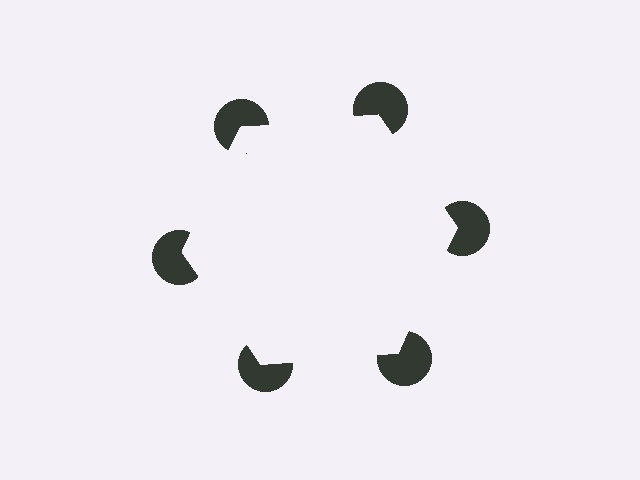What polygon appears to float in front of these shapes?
An illusory hexagon — its edges are inferred from the aligned wedge cuts in the pac-man discs, not physically drawn.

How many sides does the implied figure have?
6 sides.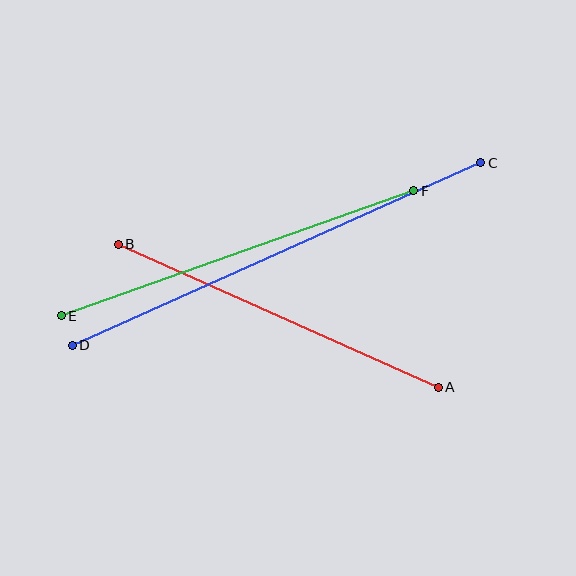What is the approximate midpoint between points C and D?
The midpoint is at approximately (277, 254) pixels.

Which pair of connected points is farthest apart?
Points C and D are farthest apart.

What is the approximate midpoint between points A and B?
The midpoint is at approximately (278, 316) pixels.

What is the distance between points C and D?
The distance is approximately 447 pixels.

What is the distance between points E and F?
The distance is approximately 374 pixels.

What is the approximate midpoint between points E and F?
The midpoint is at approximately (238, 253) pixels.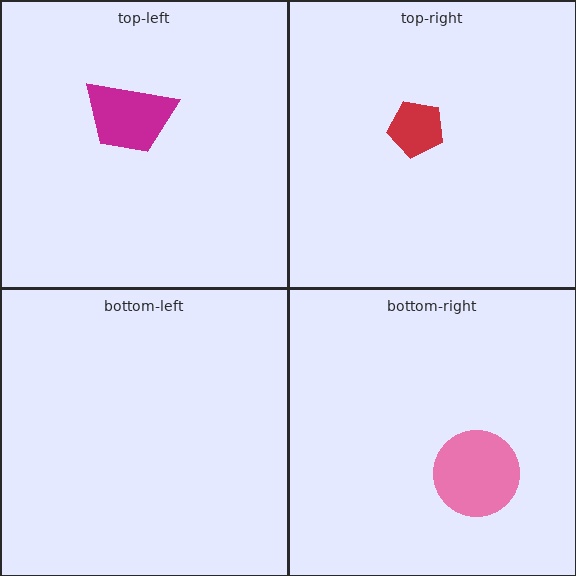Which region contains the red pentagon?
The top-right region.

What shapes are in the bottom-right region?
The pink circle.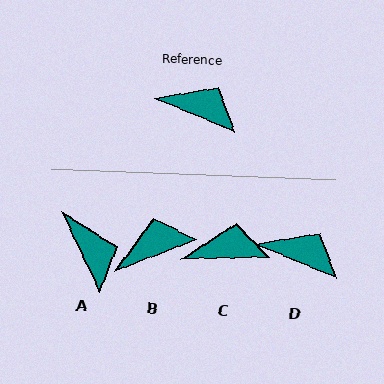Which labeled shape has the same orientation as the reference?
D.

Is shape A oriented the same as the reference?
No, it is off by about 41 degrees.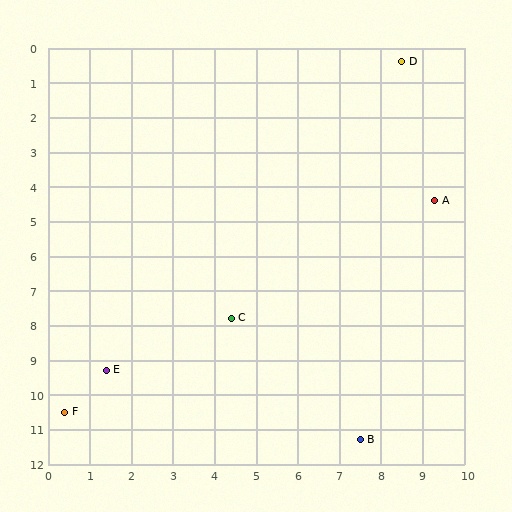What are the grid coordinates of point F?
Point F is at approximately (0.4, 10.5).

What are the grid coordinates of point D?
Point D is at approximately (8.5, 0.4).